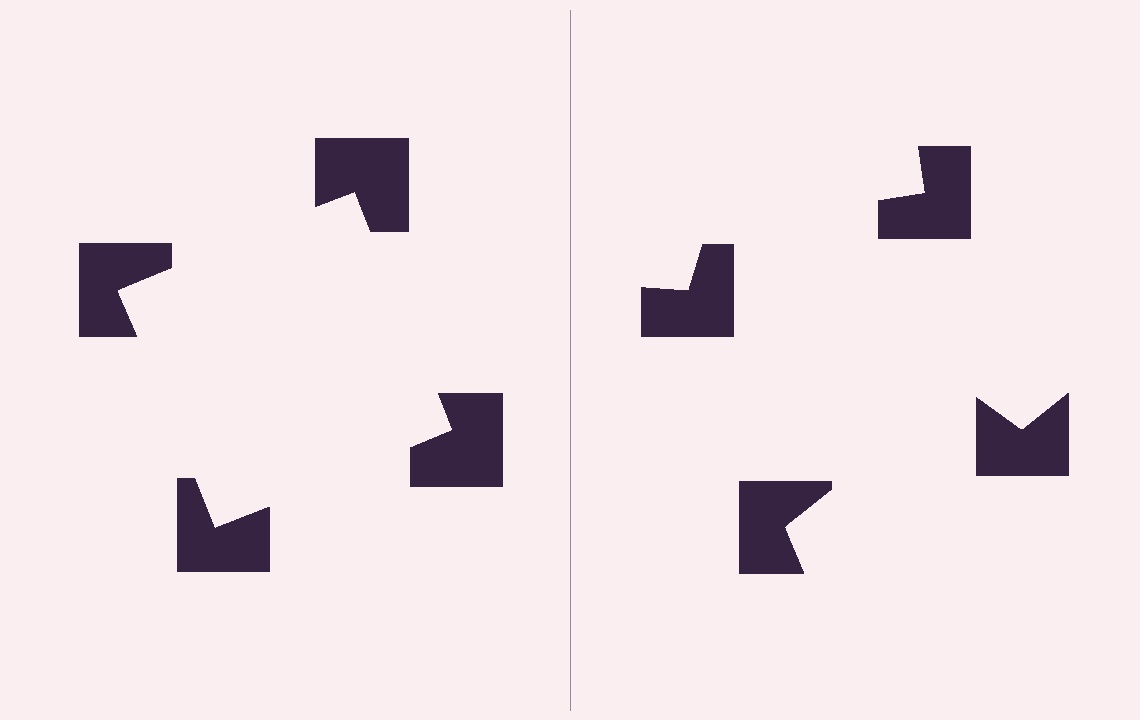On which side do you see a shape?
An illusory square appears on the left side. On the right side the wedge cuts are rotated, so no coherent shape forms.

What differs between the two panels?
The notched squares are positioned identically on both sides; only the wedge orientations differ. On the left they align to a square; on the right they are misaligned.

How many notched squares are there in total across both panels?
8 — 4 on each side.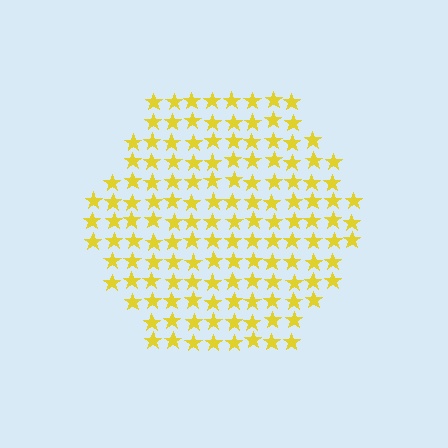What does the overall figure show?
The overall figure shows a hexagon.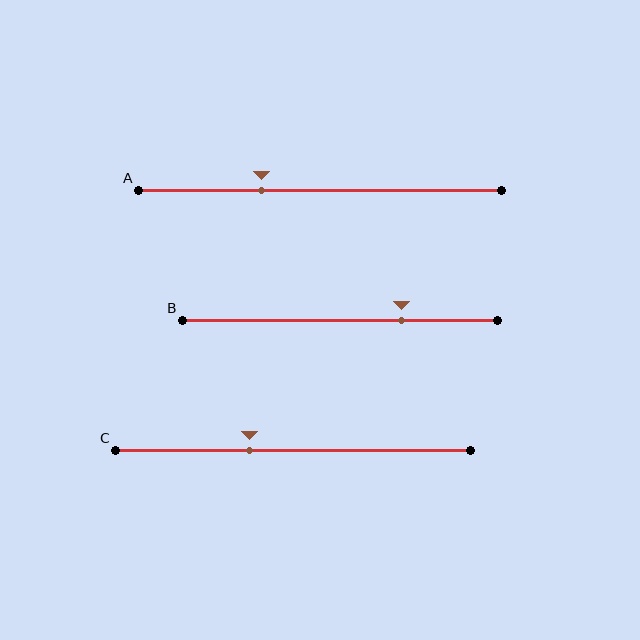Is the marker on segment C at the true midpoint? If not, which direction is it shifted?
No, the marker on segment C is shifted to the left by about 12% of the segment length.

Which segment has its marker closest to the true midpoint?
Segment C has its marker closest to the true midpoint.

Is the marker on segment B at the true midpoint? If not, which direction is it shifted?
No, the marker on segment B is shifted to the right by about 20% of the segment length.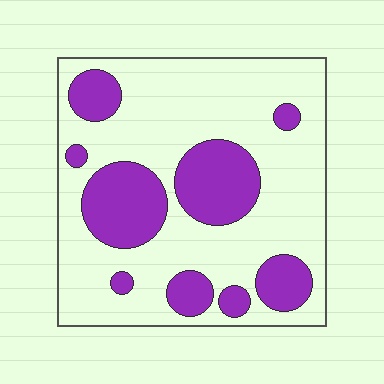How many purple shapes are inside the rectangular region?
9.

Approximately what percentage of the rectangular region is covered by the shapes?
Approximately 30%.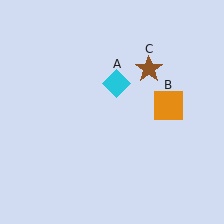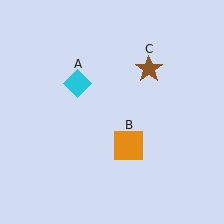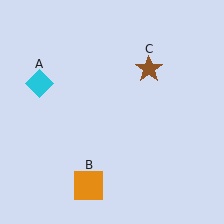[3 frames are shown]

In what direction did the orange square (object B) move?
The orange square (object B) moved down and to the left.